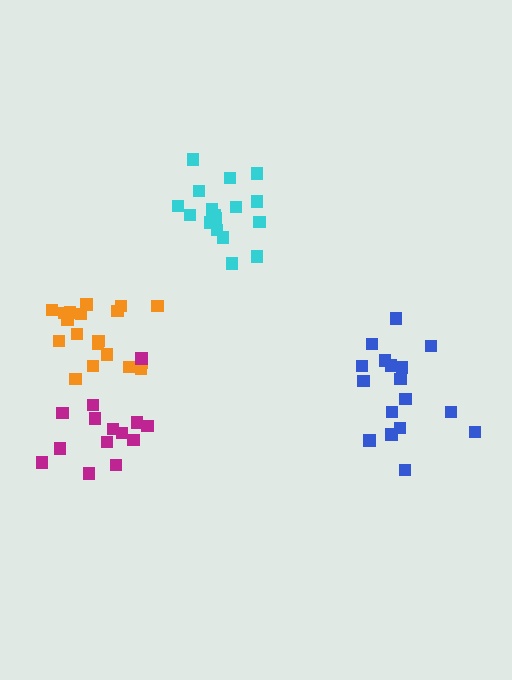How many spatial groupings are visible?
There are 4 spatial groupings.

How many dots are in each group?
Group 1: 19 dots, Group 2: 17 dots, Group 3: 17 dots, Group 4: 14 dots (67 total).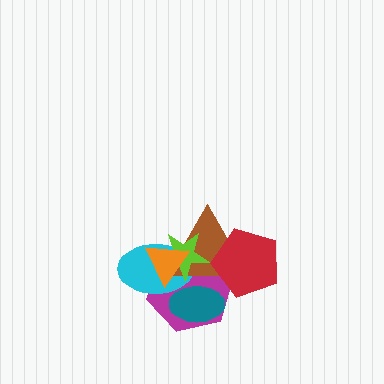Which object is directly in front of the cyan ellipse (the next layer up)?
The teal ellipse is directly in front of the cyan ellipse.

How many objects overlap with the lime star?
4 objects overlap with the lime star.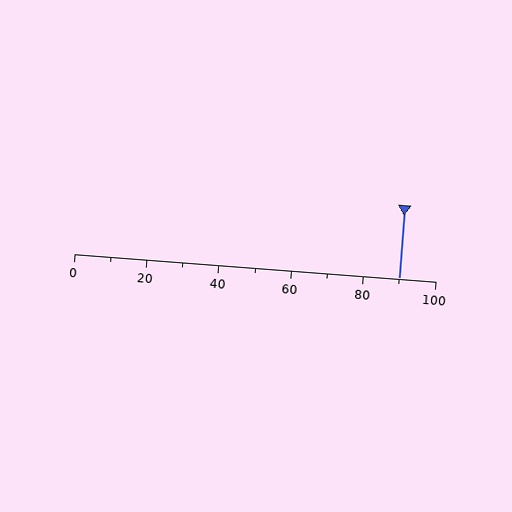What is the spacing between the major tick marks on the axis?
The major ticks are spaced 20 apart.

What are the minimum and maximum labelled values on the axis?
The axis runs from 0 to 100.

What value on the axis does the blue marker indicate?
The marker indicates approximately 90.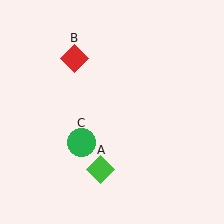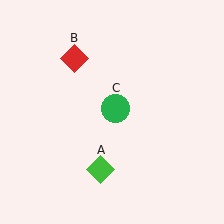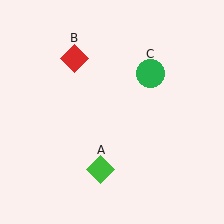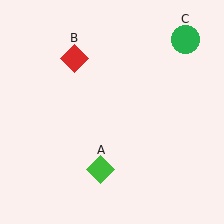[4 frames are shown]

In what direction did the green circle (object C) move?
The green circle (object C) moved up and to the right.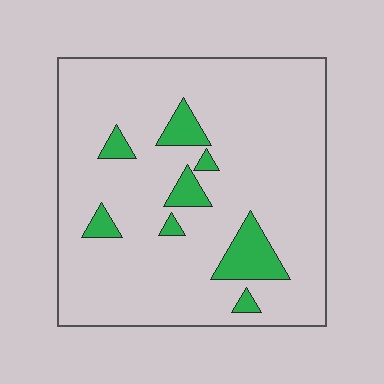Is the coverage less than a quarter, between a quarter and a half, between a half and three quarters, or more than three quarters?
Less than a quarter.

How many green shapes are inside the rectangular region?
8.